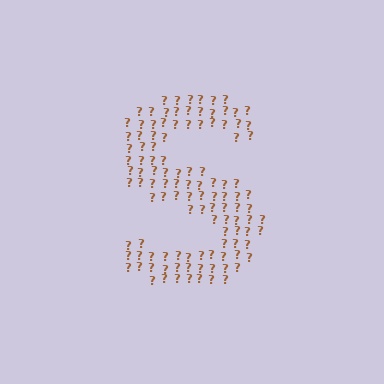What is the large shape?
The large shape is the letter S.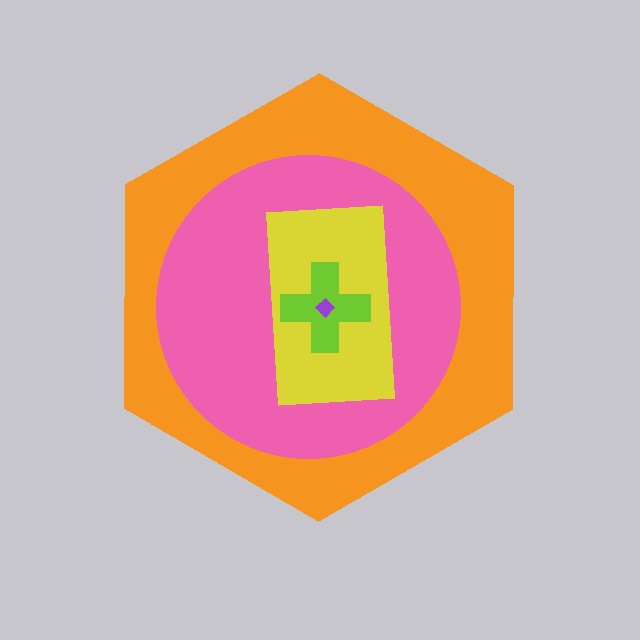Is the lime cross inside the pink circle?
Yes.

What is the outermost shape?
The orange hexagon.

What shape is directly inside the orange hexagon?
The pink circle.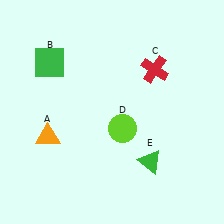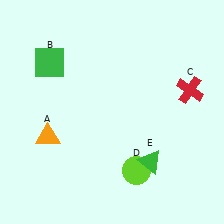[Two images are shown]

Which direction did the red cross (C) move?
The red cross (C) moved right.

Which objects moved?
The objects that moved are: the red cross (C), the lime circle (D).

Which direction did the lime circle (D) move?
The lime circle (D) moved down.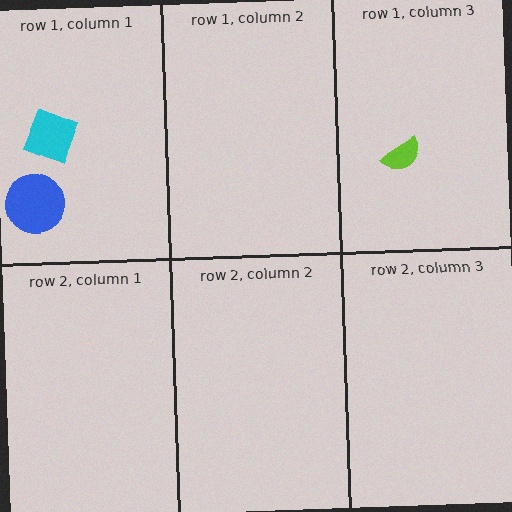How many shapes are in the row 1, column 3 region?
1.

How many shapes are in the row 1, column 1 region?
2.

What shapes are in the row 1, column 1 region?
The cyan square, the blue circle.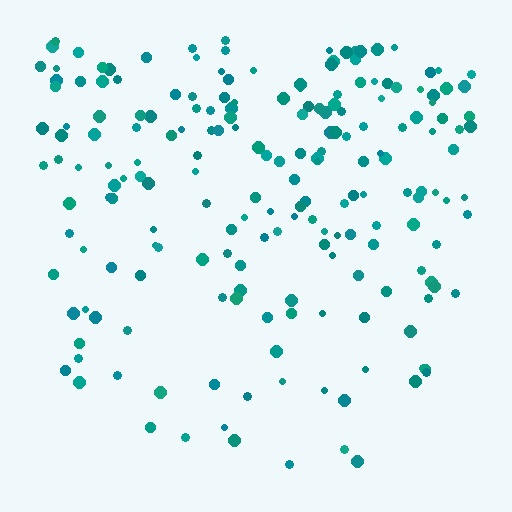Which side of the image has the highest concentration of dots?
The top.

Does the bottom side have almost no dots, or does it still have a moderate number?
Still a moderate number, just noticeably fewer than the top.